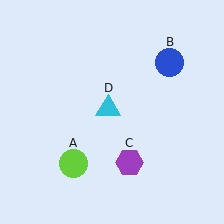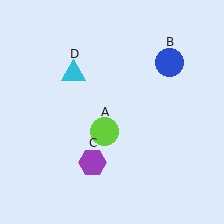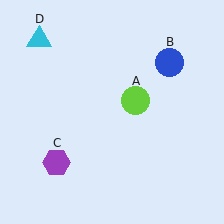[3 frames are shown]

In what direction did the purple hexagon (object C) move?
The purple hexagon (object C) moved left.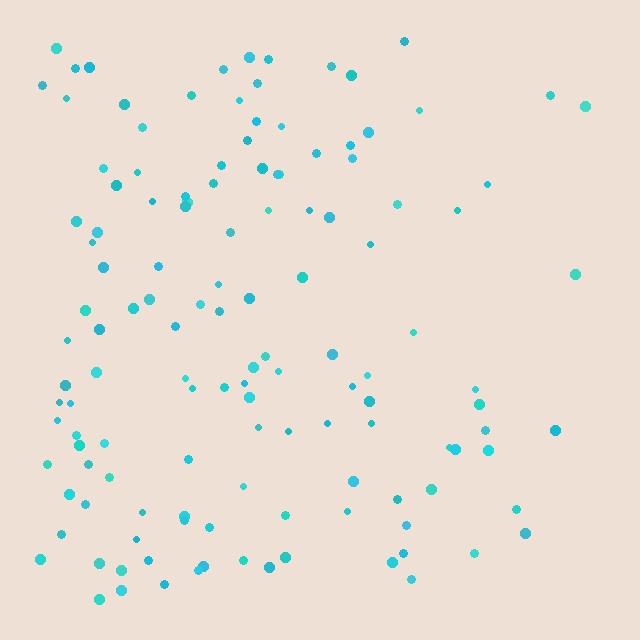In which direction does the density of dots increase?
From right to left, with the left side densest.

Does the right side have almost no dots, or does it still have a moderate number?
Still a moderate number, just noticeably fewer than the left.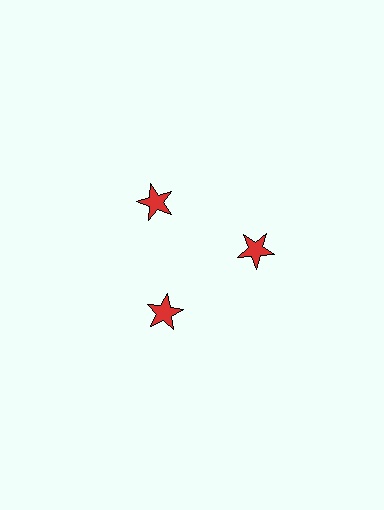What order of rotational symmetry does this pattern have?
This pattern has 3-fold rotational symmetry.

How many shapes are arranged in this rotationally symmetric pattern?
There are 3 shapes, arranged in 3 groups of 1.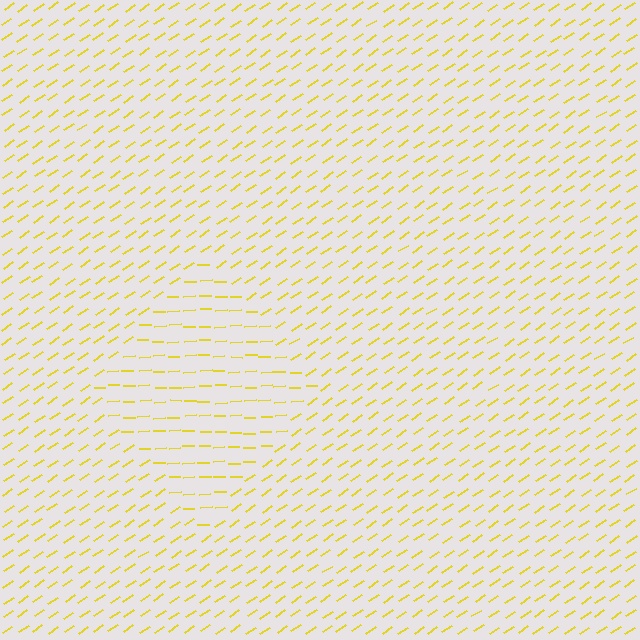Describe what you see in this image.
The image is filled with small yellow line segments. A diamond region in the image has lines oriented differently from the surrounding lines, creating a visible texture boundary.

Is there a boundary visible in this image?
Yes, there is a texture boundary formed by a change in line orientation.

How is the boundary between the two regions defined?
The boundary is defined purely by a change in line orientation (approximately 31 degrees difference). All lines are the same color and thickness.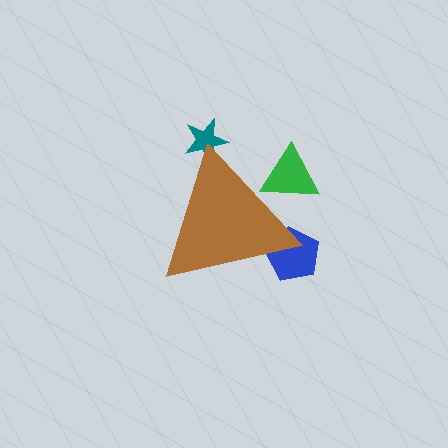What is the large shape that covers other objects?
A brown triangle.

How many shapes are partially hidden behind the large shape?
3 shapes are partially hidden.